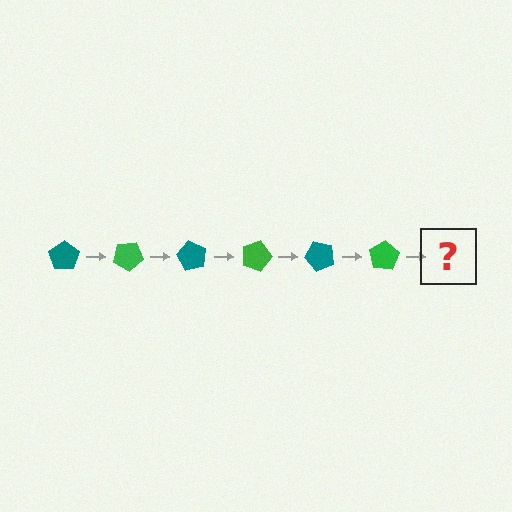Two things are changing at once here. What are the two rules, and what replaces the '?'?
The two rules are that it rotates 30 degrees each step and the color cycles through teal and green. The '?' should be a teal pentagon, rotated 180 degrees from the start.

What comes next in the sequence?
The next element should be a teal pentagon, rotated 180 degrees from the start.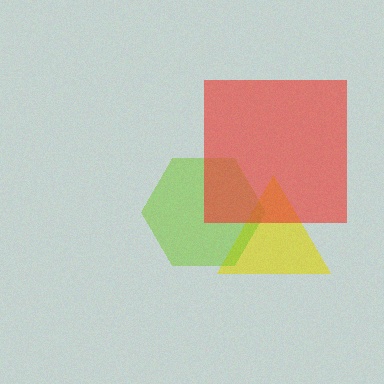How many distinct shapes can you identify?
There are 3 distinct shapes: a yellow triangle, a lime hexagon, a red square.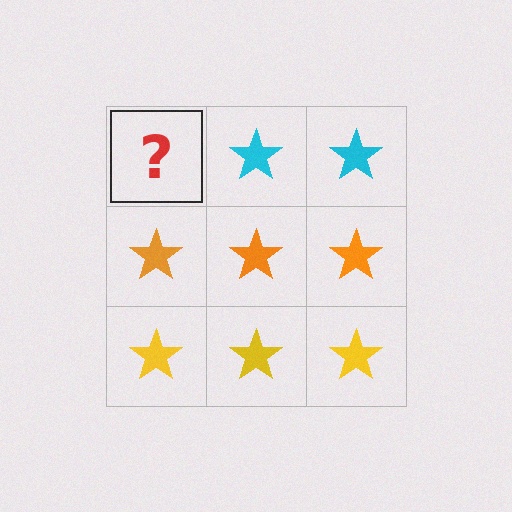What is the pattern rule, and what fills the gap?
The rule is that each row has a consistent color. The gap should be filled with a cyan star.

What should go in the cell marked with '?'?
The missing cell should contain a cyan star.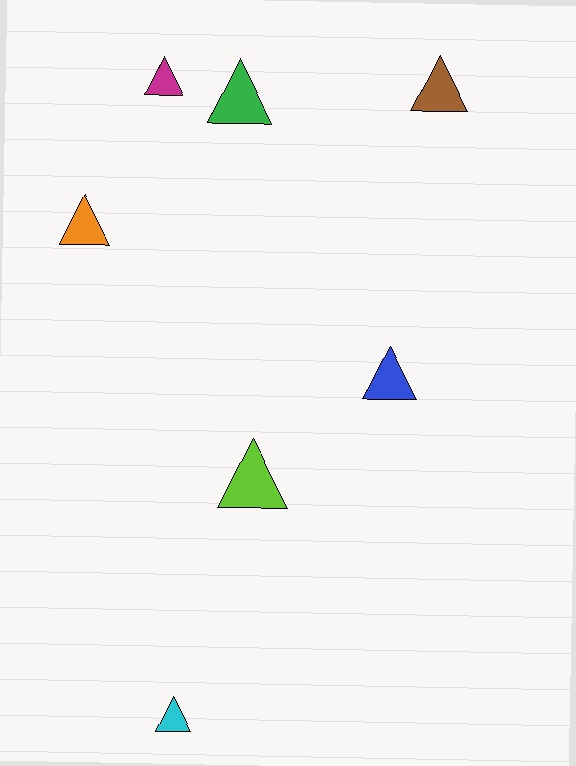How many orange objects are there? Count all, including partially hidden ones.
There is 1 orange object.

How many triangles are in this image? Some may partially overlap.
There are 7 triangles.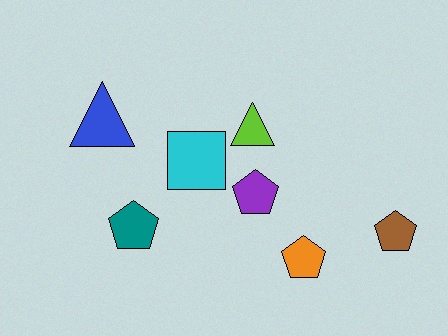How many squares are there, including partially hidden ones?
There is 1 square.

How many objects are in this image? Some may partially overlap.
There are 7 objects.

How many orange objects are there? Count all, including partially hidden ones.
There is 1 orange object.